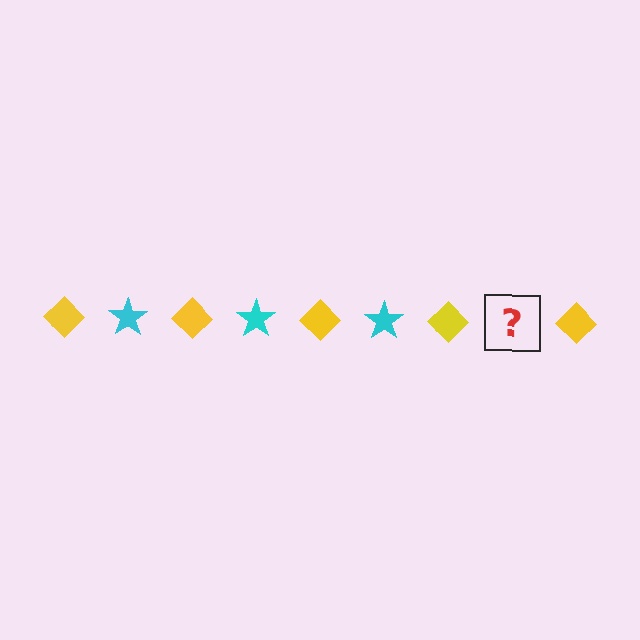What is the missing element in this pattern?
The missing element is a cyan star.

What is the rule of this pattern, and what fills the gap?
The rule is that the pattern alternates between yellow diamond and cyan star. The gap should be filled with a cyan star.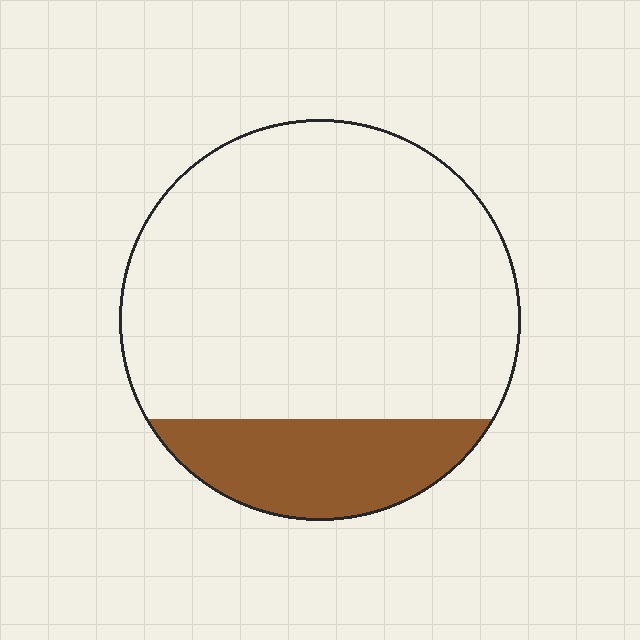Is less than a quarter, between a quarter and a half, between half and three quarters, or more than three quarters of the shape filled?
Less than a quarter.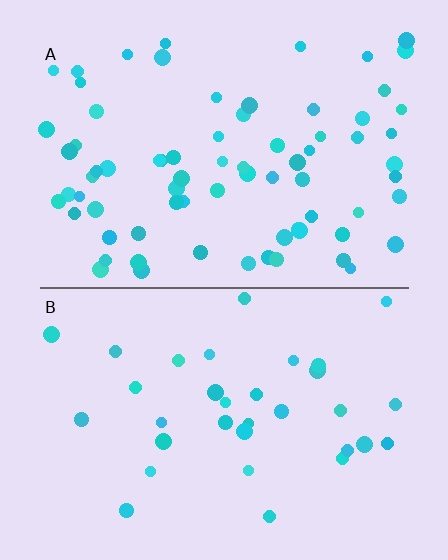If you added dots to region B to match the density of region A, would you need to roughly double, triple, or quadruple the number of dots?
Approximately double.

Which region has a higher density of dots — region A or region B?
A (the top).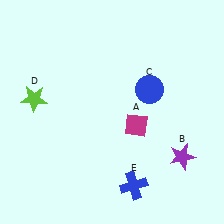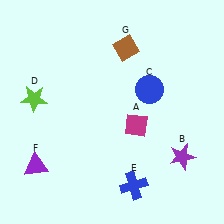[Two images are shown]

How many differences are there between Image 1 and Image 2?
There are 2 differences between the two images.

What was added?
A purple triangle (F), a brown diamond (G) were added in Image 2.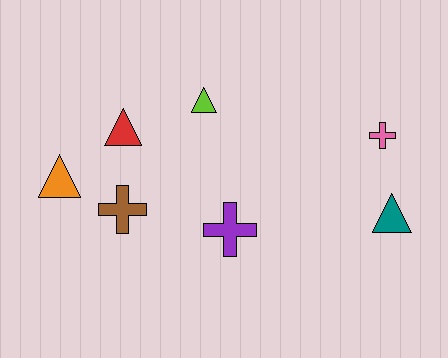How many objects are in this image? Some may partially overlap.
There are 7 objects.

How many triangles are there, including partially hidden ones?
There are 4 triangles.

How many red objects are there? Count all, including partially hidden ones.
There is 1 red object.